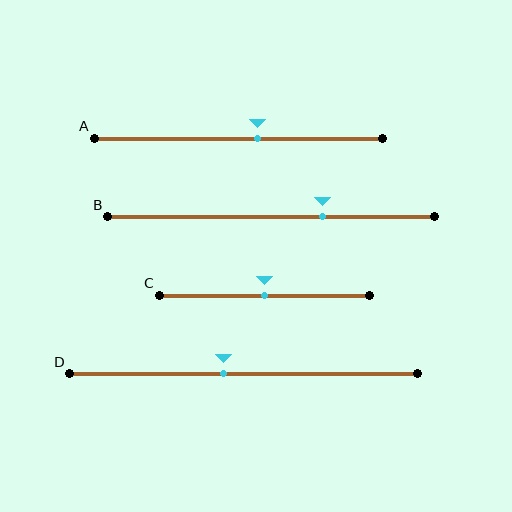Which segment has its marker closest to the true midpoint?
Segment C has its marker closest to the true midpoint.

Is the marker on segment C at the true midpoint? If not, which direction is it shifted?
Yes, the marker on segment C is at the true midpoint.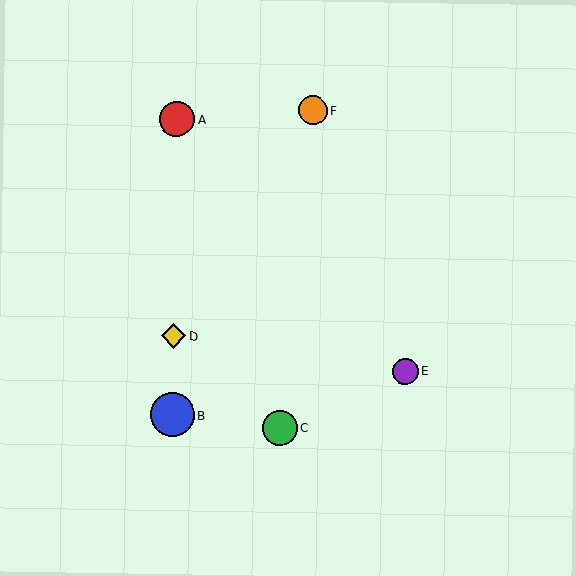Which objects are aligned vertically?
Objects A, B, D are aligned vertically.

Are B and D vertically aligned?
Yes, both are at x≈172.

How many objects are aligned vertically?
3 objects (A, B, D) are aligned vertically.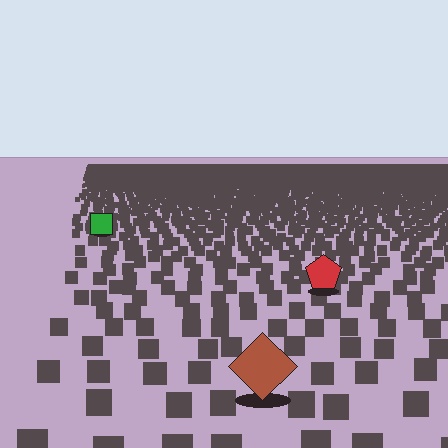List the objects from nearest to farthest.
From nearest to farthest: the brown diamond, the red pentagon, the green square.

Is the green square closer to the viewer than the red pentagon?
No. The red pentagon is closer — you can tell from the texture gradient: the ground texture is coarser near it.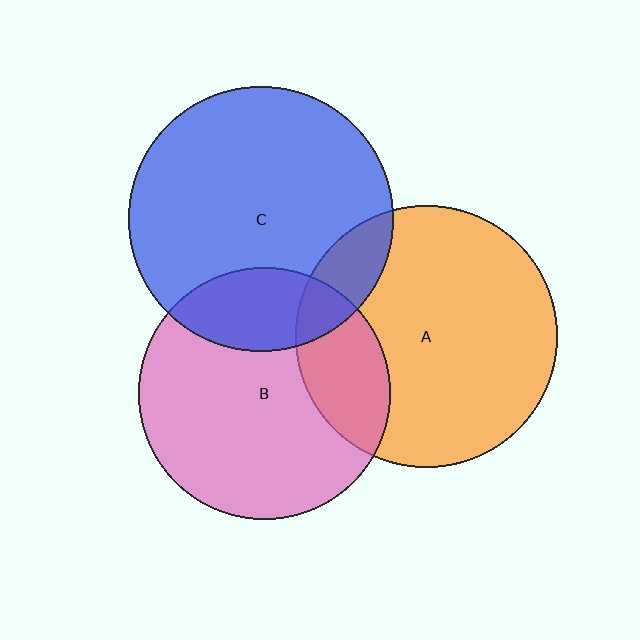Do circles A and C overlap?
Yes.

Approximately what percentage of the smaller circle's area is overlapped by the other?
Approximately 15%.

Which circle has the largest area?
Circle C (blue).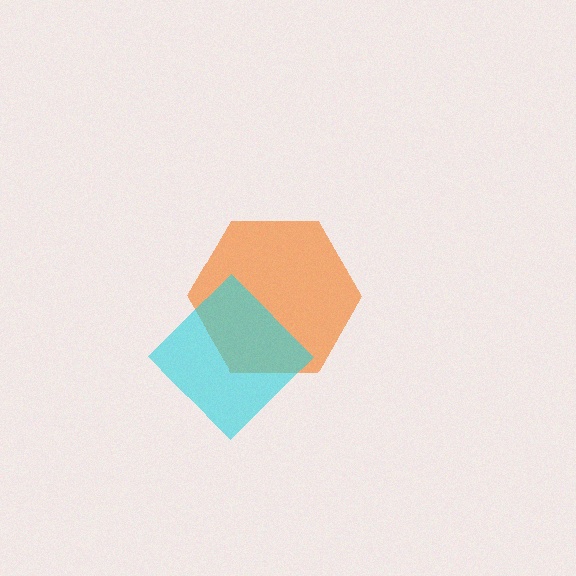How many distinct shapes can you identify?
There are 2 distinct shapes: an orange hexagon, a cyan diamond.